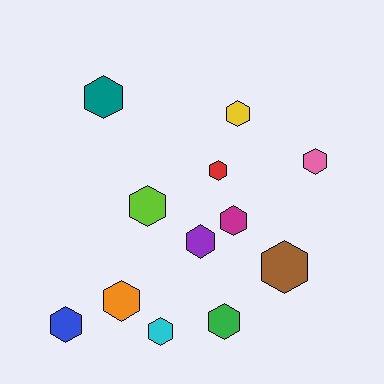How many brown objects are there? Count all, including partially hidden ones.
There is 1 brown object.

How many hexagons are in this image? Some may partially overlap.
There are 12 hexagons.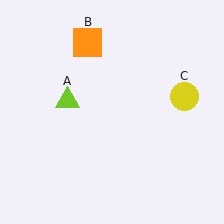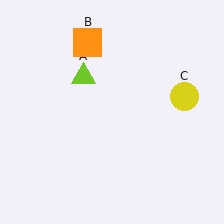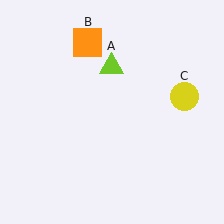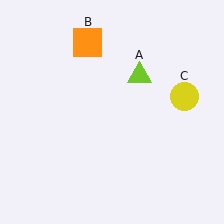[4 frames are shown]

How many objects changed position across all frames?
1 object changed position: lime triangle (object A).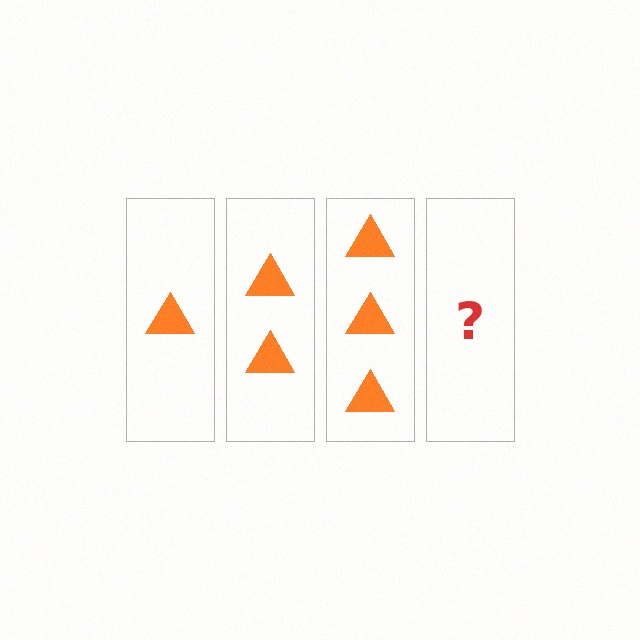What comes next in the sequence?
The next element should be 4 triangles.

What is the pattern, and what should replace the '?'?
The pattern is that each step adds one more triangle. The '?' should be 4 triangles.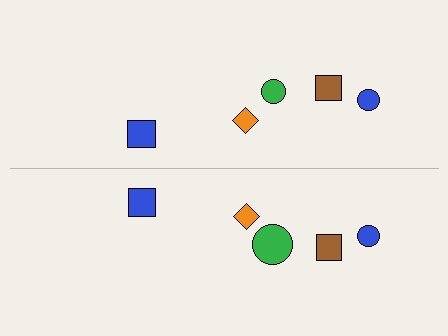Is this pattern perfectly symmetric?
No, the pattern is not perfectly symmetric. The green circle on the bottom side has a different size than its mirror counterpart.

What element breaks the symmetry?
The green circle on the bottom side has a different size than its mirror counterpart.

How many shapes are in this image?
There are 10 shapes in this image.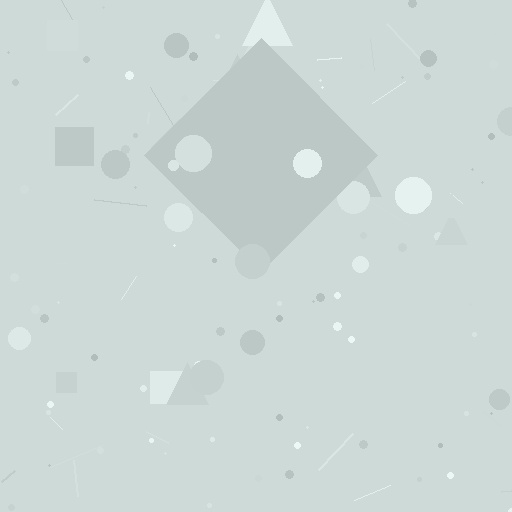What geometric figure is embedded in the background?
A diamond is embedded in the background.